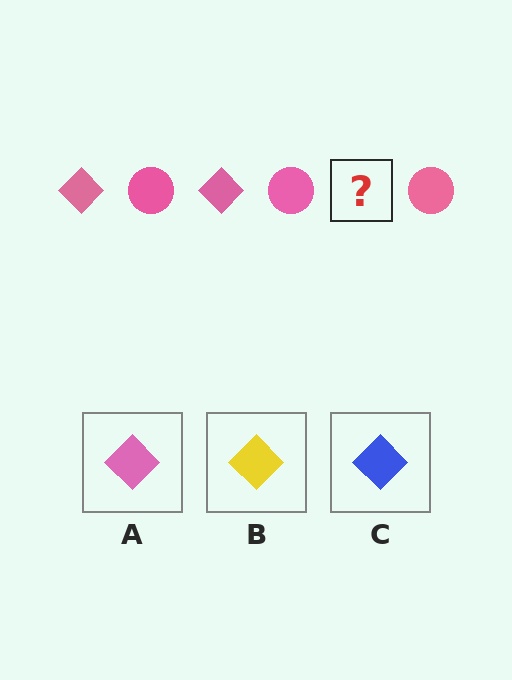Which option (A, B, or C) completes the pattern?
A.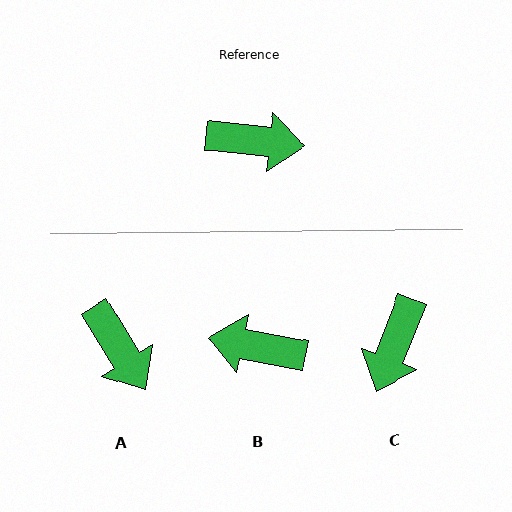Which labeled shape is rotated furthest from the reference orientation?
B, about 176 degrees away.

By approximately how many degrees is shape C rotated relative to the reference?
Approximately 105 degrees clockwise.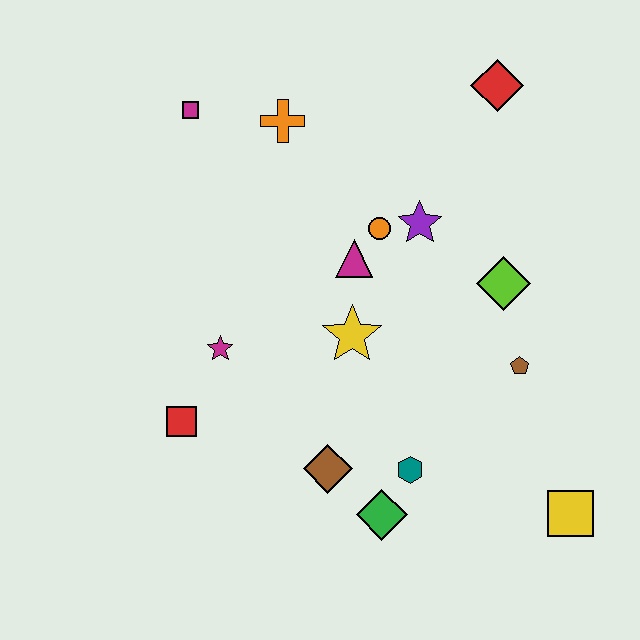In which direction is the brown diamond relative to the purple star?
The brown diamond is below the purple star.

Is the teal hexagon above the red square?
No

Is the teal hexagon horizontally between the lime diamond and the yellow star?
Yes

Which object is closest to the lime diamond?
The brown pentagon is closest to the lime diamond.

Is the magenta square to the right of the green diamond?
No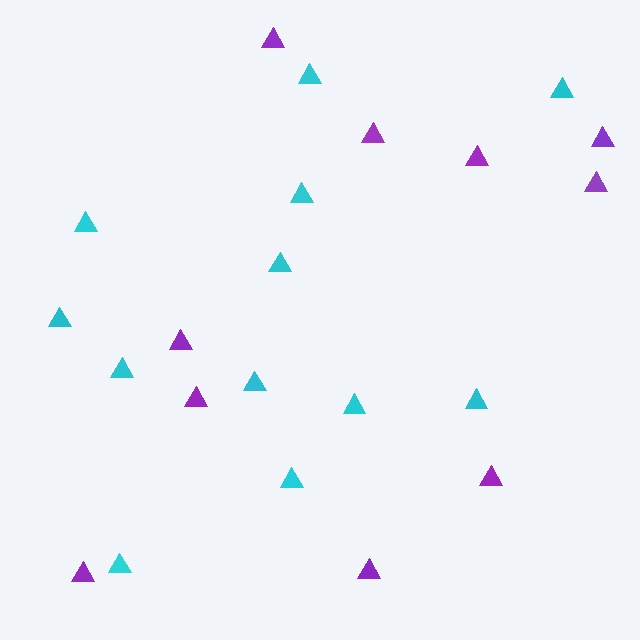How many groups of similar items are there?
There are 2 groups: one group of purple triangles (10) and one group of cyan triangles (12).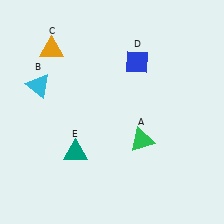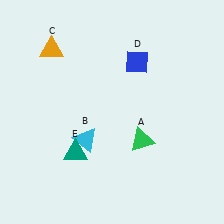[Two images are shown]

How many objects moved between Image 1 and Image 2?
1 object moved between the two images.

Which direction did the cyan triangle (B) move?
The cyan triangle (B) moved down.